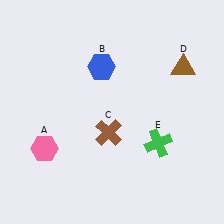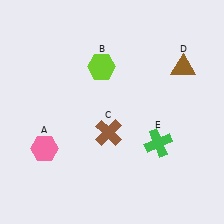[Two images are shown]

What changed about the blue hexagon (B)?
In Image 1, B is blue. In Image 2, it changed to lime.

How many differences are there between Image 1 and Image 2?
There is 1 difference between the two images.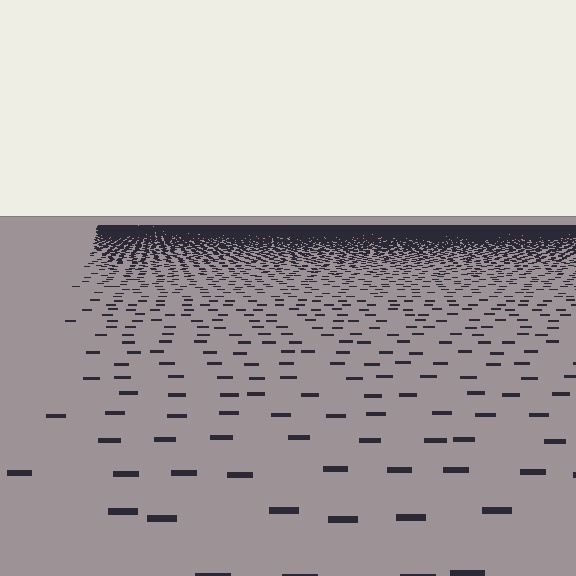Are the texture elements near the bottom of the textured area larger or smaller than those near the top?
Larger. Near the bottom, elements are closer to the viewer and appear at a bigger on-screen size.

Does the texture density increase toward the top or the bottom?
Density increases toward the top.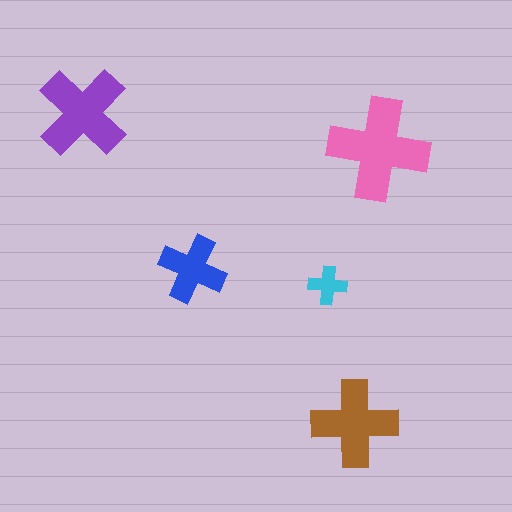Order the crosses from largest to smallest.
the pink one, the purple one, the brown one, the blue one, the cyan one.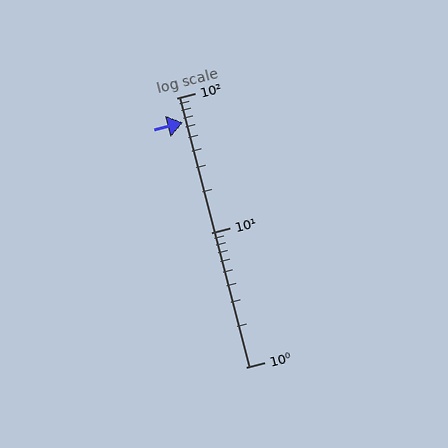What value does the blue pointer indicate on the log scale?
The pointer indicates approximately 66.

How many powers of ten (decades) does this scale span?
The scale spans 2 decades, from 1 to 100.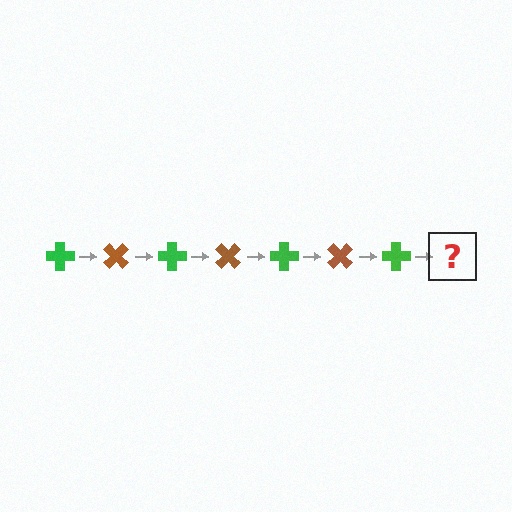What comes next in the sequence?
The next element should be a brown cross, rotated 315 degrees from the start.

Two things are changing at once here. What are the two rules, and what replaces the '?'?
The two rules are that it rotates 45 degrees each step and the color cycles through green and brown. The '?' should be a brown cross, rotated 315 degrees from the start.